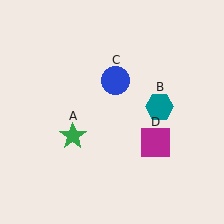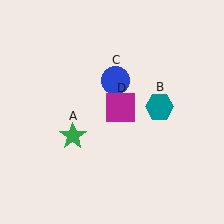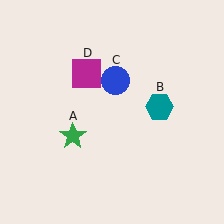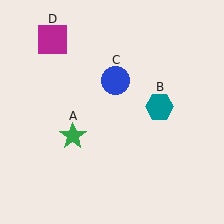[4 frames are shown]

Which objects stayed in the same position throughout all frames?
Green star (object A) and teal hexagon (object B) and blue circle (object C) remained stationary.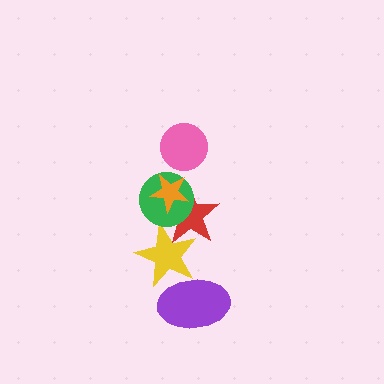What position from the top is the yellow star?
The yellow star is 5th from the top.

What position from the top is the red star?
The red star is 4th from the top.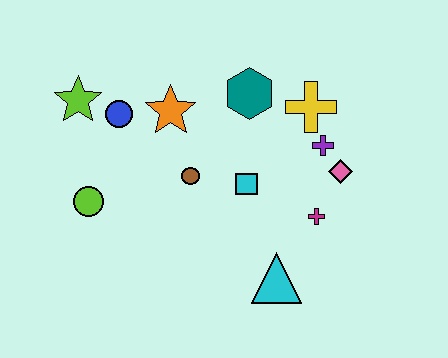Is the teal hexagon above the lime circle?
Yes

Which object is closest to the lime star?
The blue circle is closest to the lime star.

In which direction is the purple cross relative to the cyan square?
The purple cross is to the right of the cyan square.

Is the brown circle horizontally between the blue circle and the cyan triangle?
Yes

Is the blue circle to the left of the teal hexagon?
Yes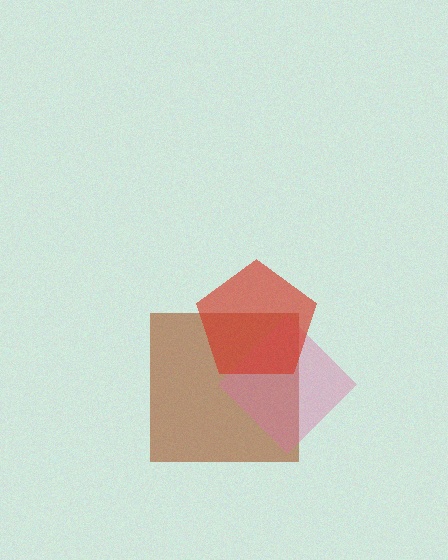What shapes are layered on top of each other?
The layered shapes are: a brown square, a pink diamond, a red pentagon.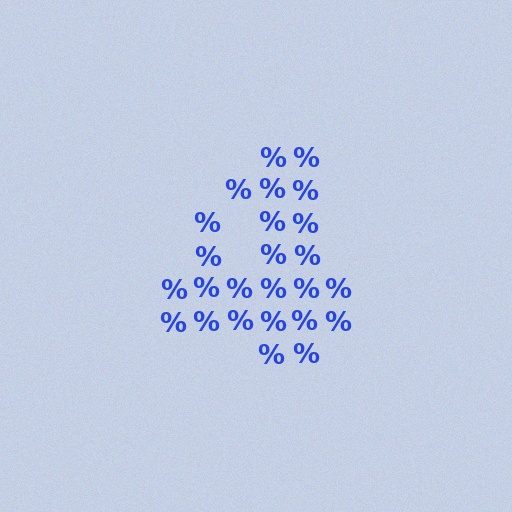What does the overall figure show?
The overall figure shows the digit 4.